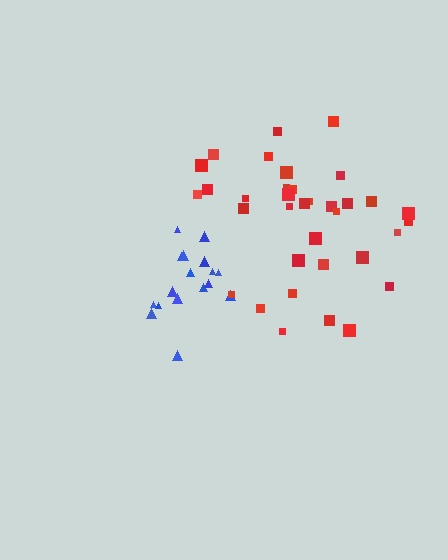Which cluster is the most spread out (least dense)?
Red.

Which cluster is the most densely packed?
Blue.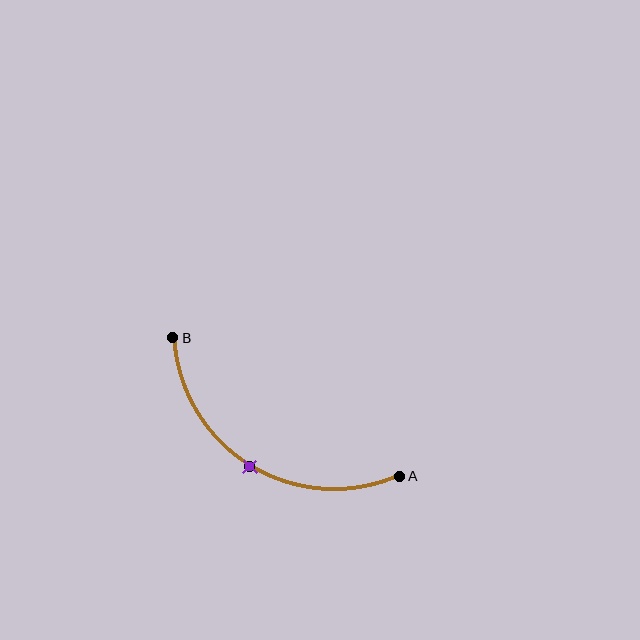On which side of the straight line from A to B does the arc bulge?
The arc bulges below the straight line connecting A and B.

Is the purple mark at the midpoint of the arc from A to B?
Yes. The purple mark lies on the arc at equal arc-length from both A and B — it is the arc midpoint.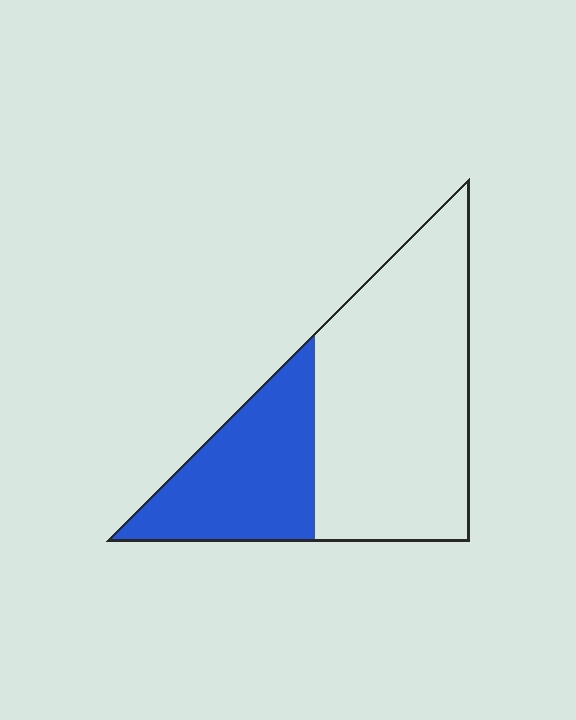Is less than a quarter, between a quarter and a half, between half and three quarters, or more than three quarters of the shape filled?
Between a quarter and a half.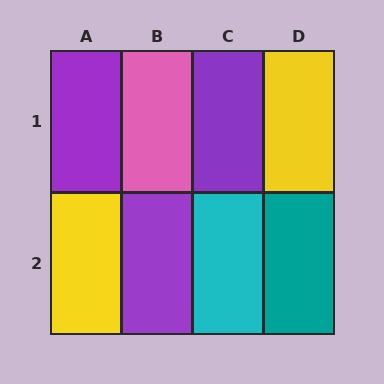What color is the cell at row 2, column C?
Cyan.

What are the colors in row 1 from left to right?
Purple, pink, purple, yellow.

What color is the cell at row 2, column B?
Purple.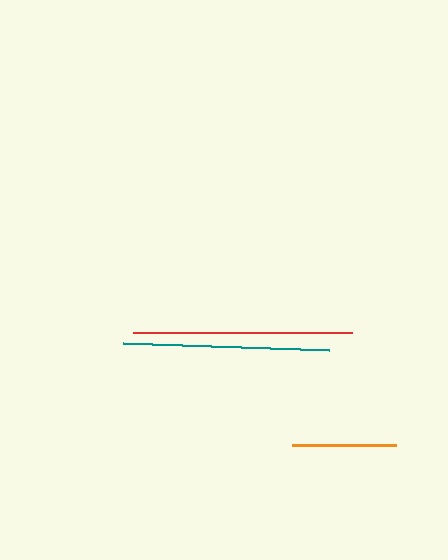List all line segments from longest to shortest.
From longest to shortest: red, teal, orange.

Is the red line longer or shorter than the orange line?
The red line is longer than the orange line.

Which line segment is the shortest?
The orange line is the shortest at approximately 104 pixels.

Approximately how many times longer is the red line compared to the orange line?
The red line is approximately 2.1 times the length of the orange line.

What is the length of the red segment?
The red segment is approximately 220 pixels long.